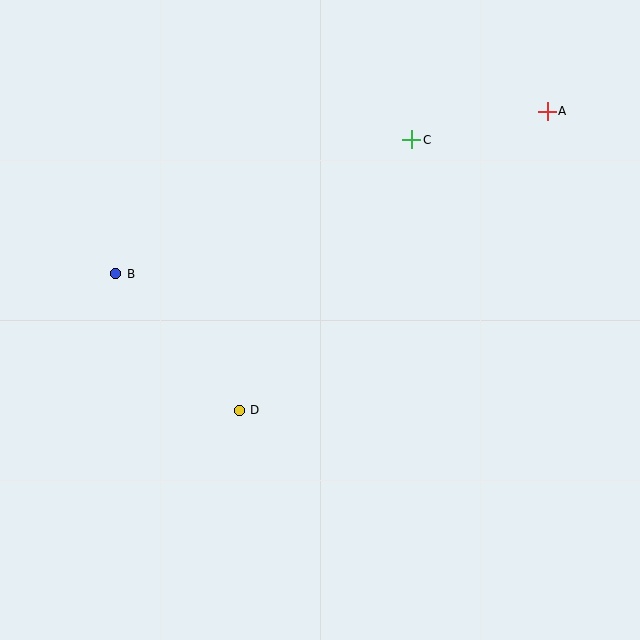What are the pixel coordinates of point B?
Point B is at (116, 274).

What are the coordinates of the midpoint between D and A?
The midpoint between D and A is at (393, 261).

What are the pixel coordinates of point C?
Point C is at (412, 140).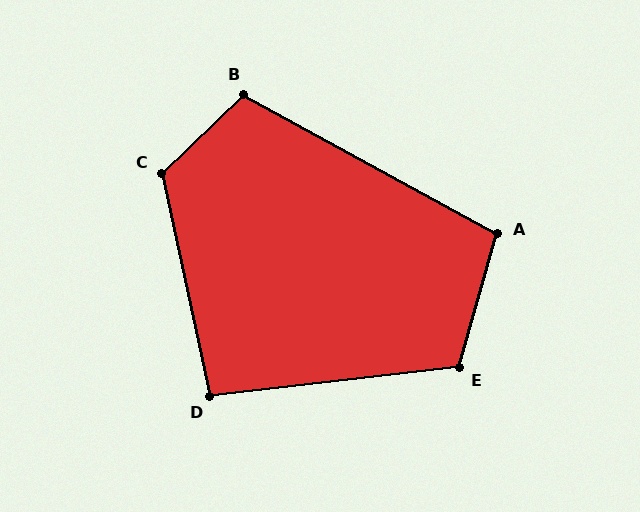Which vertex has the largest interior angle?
C, at approximately 122 degrees.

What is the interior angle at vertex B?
Approximately 107 degrees (obtuse).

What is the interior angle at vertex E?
Approximately 112 degrees (obtuse).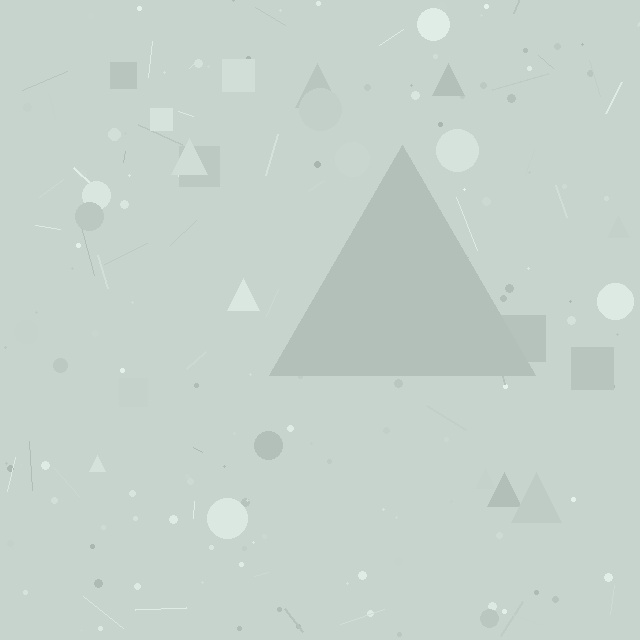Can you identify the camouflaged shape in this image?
The camouflaged shape is a triangle.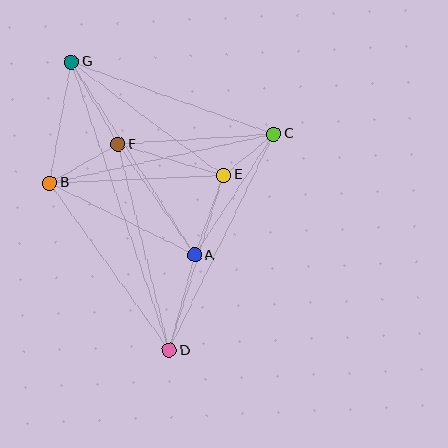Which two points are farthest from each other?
Points D and G are farthest from each other.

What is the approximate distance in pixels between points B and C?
The distance between B and C is approximately 229 pixels.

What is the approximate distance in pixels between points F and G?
The distance between F and G is approximately 95 pixels.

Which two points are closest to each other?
Points C and E are closest to each other.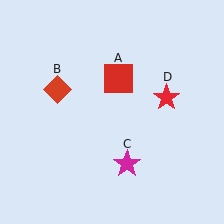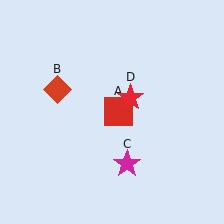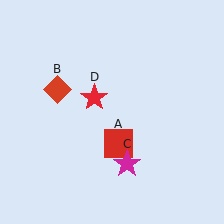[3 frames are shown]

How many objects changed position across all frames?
2 objects changed position: red square (object A), red star (object D).